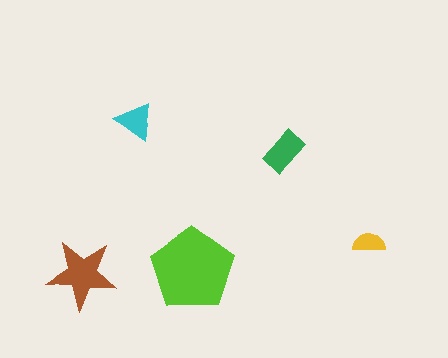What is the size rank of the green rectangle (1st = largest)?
3rd.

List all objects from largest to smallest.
The lime pentagon, the brown star, the green rectangle, the cyan triangle, the yellow semicircle.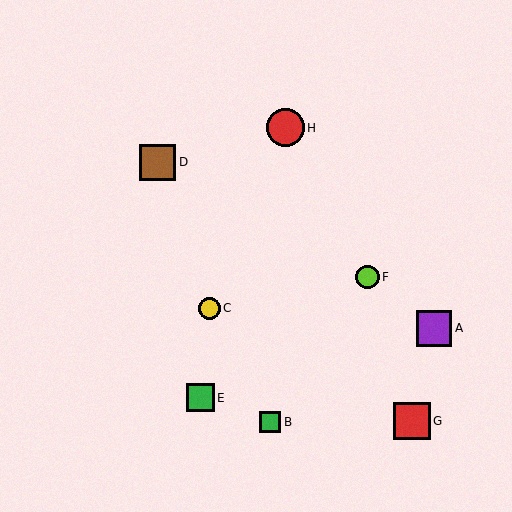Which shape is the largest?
The red circle (labeled H) is the largest.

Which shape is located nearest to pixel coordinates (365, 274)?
The lime circle (labeled F) at (367, 277) is nearest to that location.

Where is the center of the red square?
The center of the red square is at (412, 421).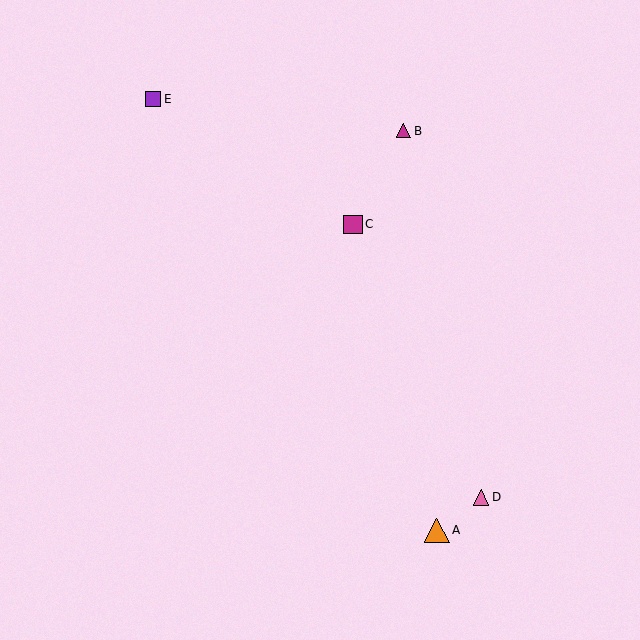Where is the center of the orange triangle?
The center of the orange triangle is at (437, 530).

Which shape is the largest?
The orange triangle (labeled A) is the largest.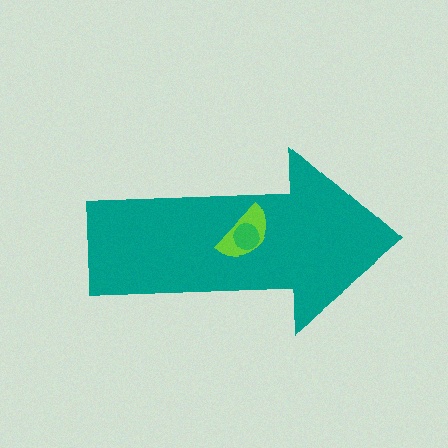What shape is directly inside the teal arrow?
The lime semicircle.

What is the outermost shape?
The teal arrow.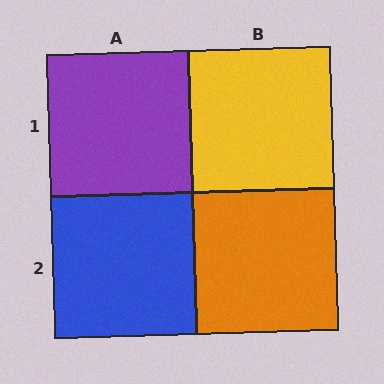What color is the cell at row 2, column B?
Orange.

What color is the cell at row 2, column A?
Blue.